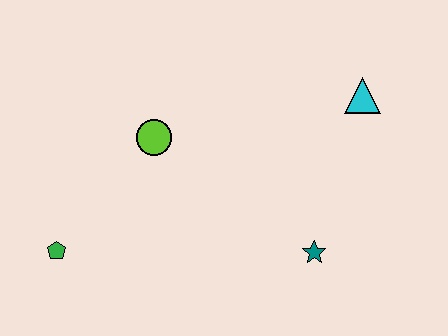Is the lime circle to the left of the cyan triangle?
Yes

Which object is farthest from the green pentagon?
The cyan triangle is farthest from the green pentagon.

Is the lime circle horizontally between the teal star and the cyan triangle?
No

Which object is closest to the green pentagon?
The lime circle is closest to the green pentagon.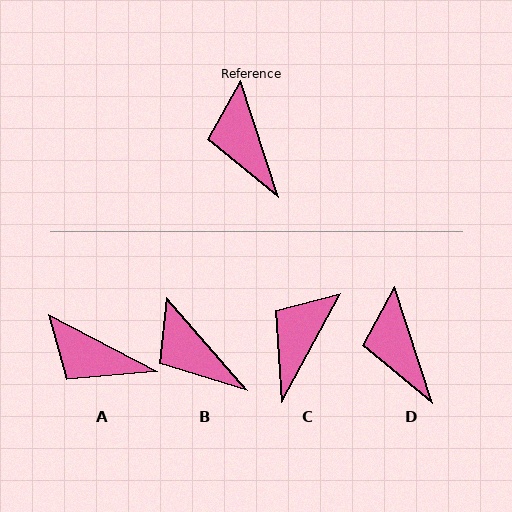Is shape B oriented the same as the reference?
No, it is off by about 23 degrees.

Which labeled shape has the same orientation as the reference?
D.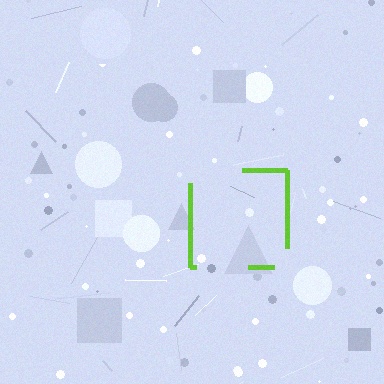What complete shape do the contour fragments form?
The contour fragments form a square.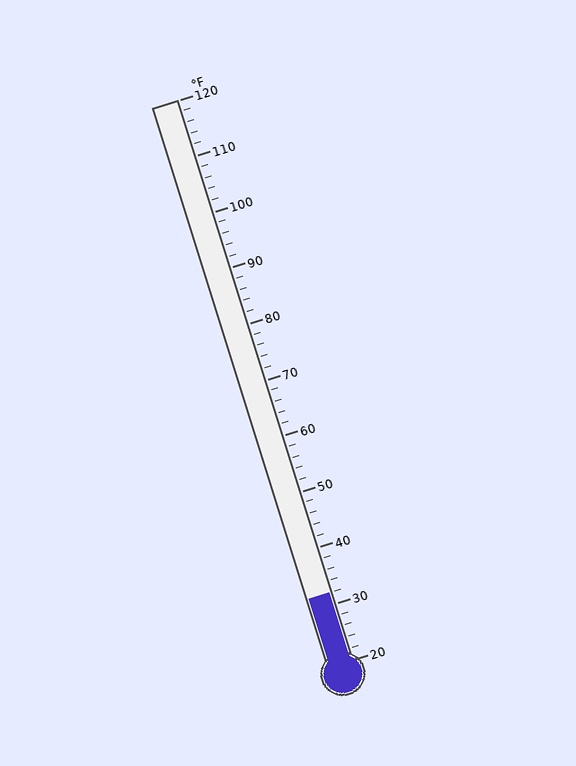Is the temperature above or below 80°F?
The temperature is below 80°F.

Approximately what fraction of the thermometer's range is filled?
The thermometer is filled to approximately 10% of its range.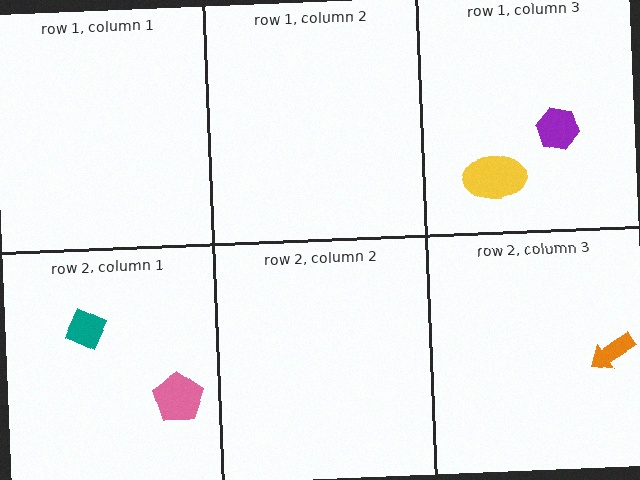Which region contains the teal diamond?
The row 2, column 1 region.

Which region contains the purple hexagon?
The row 1, column 3 region.